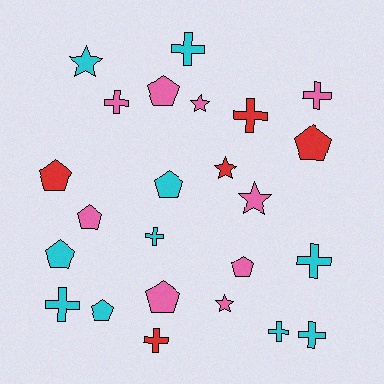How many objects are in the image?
There are 24 objects.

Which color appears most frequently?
Cyan, with 10 objects.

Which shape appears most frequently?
Cross, with 10 objects.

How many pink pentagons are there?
There are 4 pink pentagons.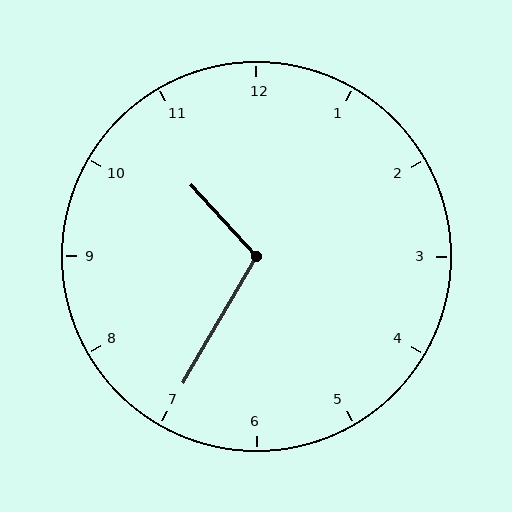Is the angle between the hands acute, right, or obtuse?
It is obtuse.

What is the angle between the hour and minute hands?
Approximately 108 degrees.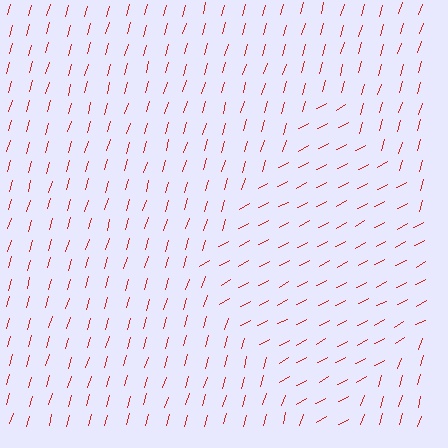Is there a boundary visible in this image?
Yes, there is a texture boundary formed by a change in line orientation.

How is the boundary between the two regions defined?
The boundary is defined purely by a change in line orientation (approximately 45 degrees difference). All lines are the same color and thickness.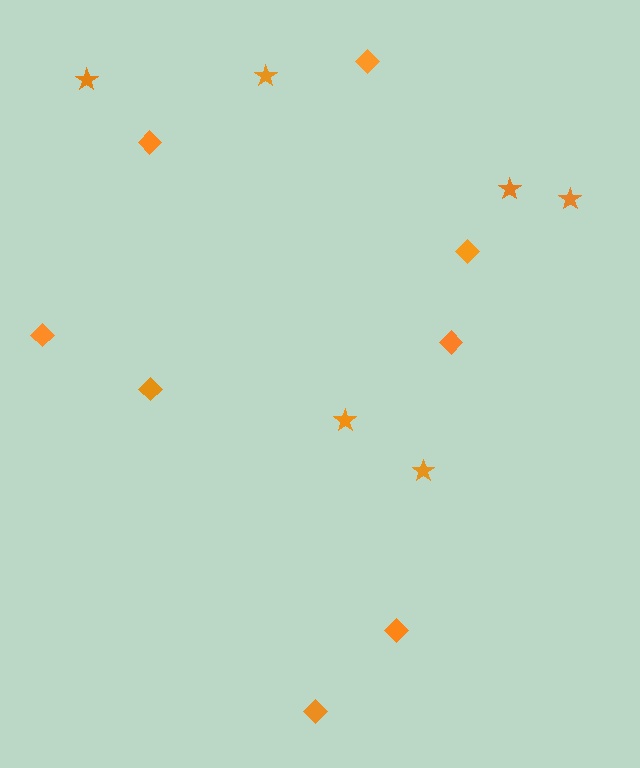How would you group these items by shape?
There are 2 groups: one group of diamonds (8) and one group of stars (6).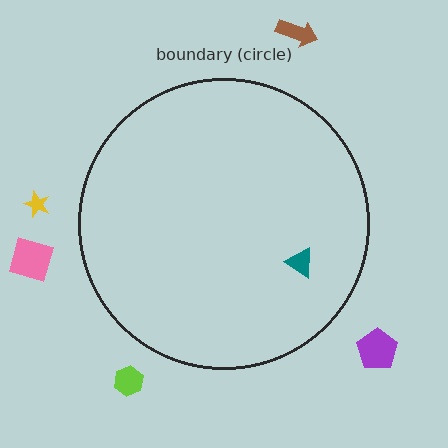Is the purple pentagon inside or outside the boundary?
Outside.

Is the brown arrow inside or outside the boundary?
Outside.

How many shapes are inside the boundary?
1 inside, 5 outside.